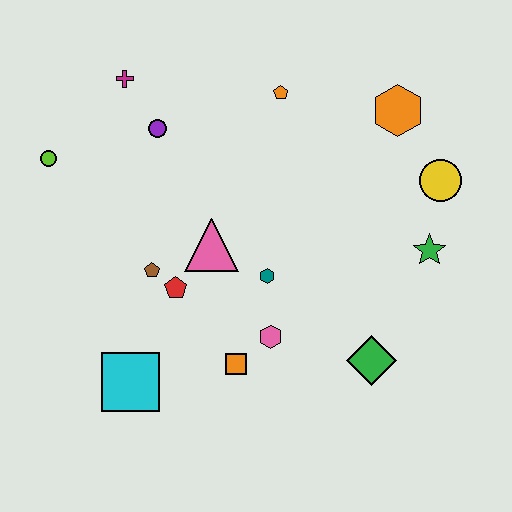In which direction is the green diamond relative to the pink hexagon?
The green diamond is to the right of the pink hexagon.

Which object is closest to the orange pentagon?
The orange hexagon is closest to the orange pentagon.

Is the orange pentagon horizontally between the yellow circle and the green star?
No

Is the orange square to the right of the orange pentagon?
No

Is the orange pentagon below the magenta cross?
Yes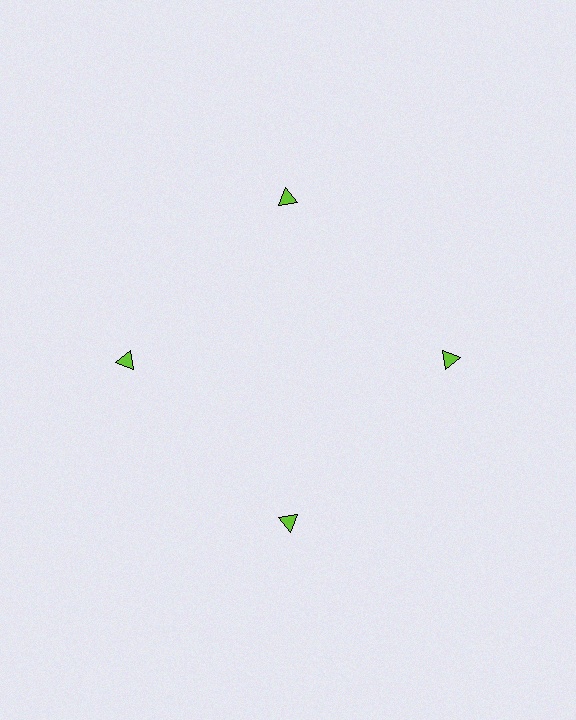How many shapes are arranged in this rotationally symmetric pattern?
There are 4 shapes, arranged in 4 groups of 1.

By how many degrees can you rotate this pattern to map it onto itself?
The pattern maps onto itself every 90 degrees of rotation.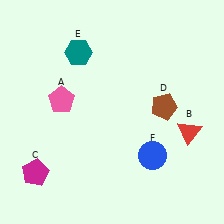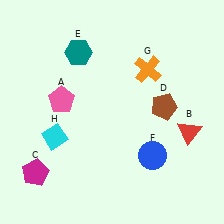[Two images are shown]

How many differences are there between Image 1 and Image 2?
There are 2 differences between the two images.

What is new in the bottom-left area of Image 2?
A cyan diamond (H) was added in the bottom-left area of Image 2.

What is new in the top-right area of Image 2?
An orange cross (G) was added in the top-right area of Image 2.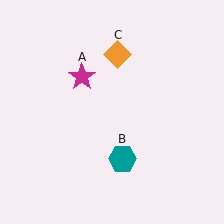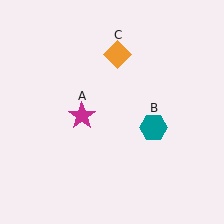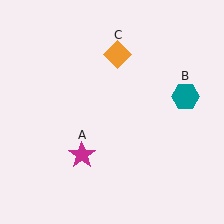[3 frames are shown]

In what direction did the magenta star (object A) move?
The magenta star (object A) moved down.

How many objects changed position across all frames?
2 objects changed position: magenta star (object A), teal hexagon (object B).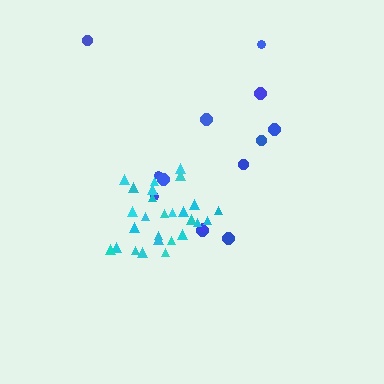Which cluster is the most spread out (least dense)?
Blue.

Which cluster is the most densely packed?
Cyan.